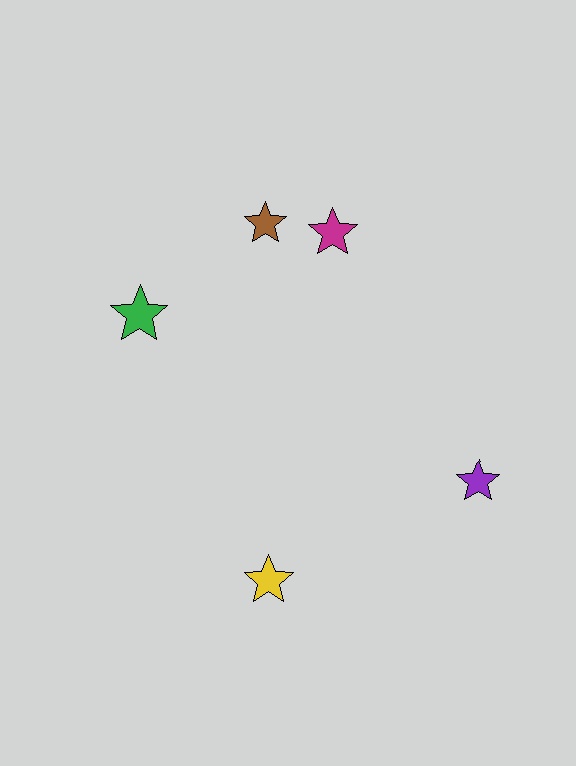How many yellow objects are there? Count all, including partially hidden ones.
There is 1 yellow object.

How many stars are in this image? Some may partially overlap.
There are 5 stars.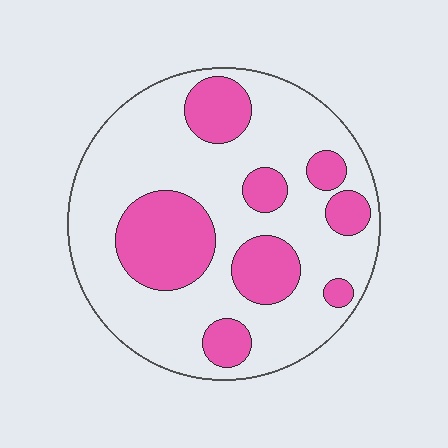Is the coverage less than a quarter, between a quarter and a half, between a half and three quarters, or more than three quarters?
Between a quarter and a half.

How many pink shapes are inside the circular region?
8.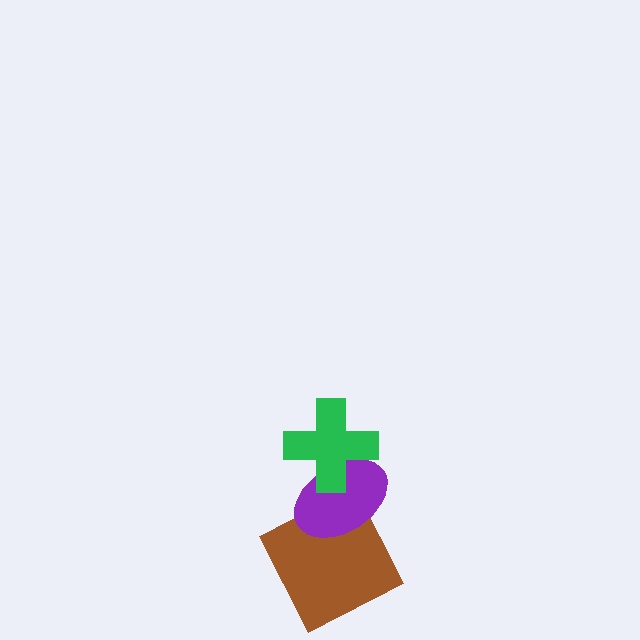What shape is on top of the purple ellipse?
The green cross is on top of the purple ellipse.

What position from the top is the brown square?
The brown square is 3rd from the top.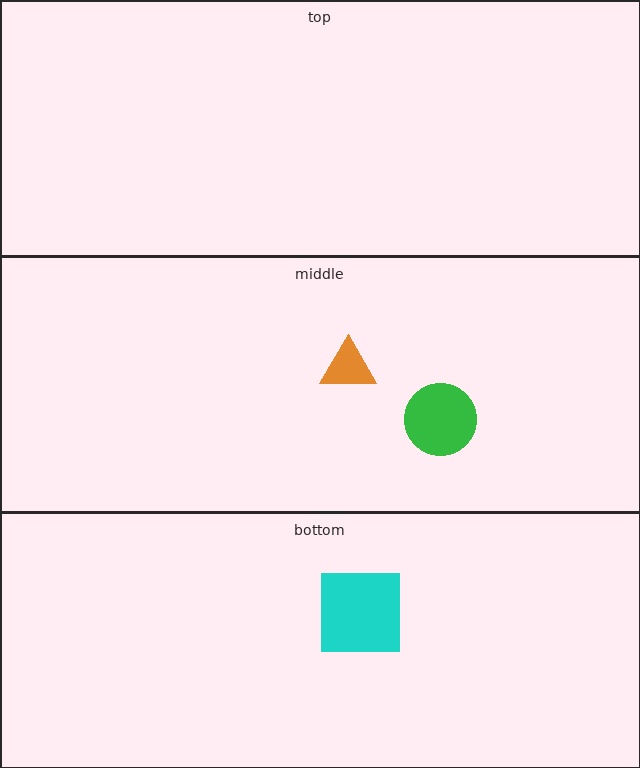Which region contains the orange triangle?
The middle region.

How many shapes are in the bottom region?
1.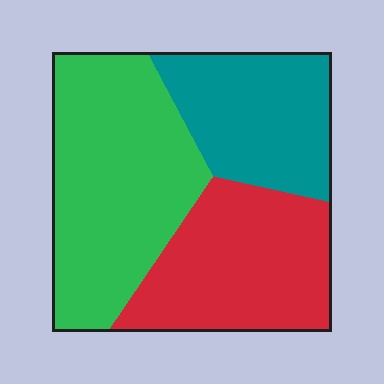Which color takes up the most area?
Green, at roughly 40%.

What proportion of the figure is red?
Red covers about 30% of the figure.